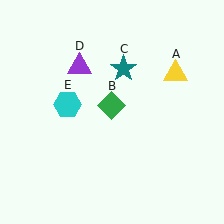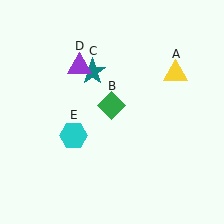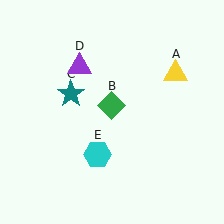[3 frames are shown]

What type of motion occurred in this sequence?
The teal star (object C), cyan hexagon (object E) rotated counterclockwise around the center of the scene.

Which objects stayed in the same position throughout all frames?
Yellow triangle (object A) and green diamond (object B) and purple triangle (object D) remained stationary.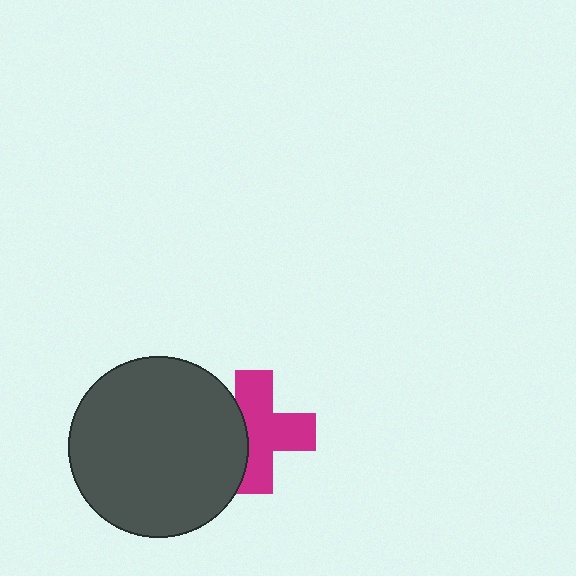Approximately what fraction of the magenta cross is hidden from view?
Roughly 32% of the magenta cross is hidden behind the dark gray circle.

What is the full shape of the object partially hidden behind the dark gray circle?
The partially hidden object is a magenta cross.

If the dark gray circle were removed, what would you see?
You would see the complete magenta cross.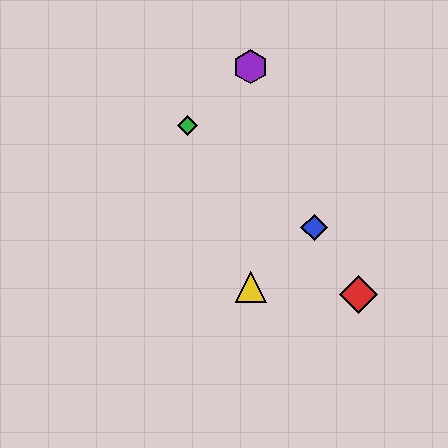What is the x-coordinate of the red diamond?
The red diamond is at x≈359.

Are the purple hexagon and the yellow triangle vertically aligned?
Yes, both are at x≈251.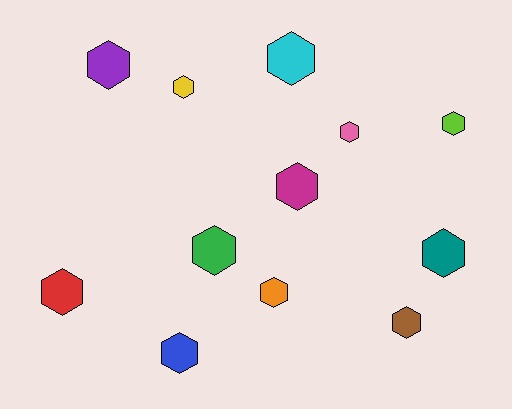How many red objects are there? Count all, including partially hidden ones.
There is 1 red object.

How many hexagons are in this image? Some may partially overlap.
There are 12 hexagons.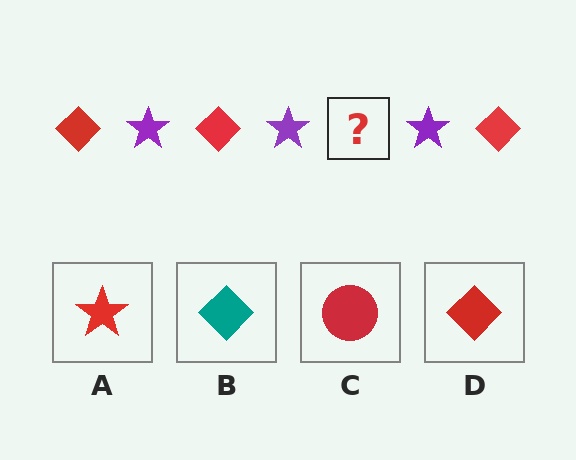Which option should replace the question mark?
Option D.